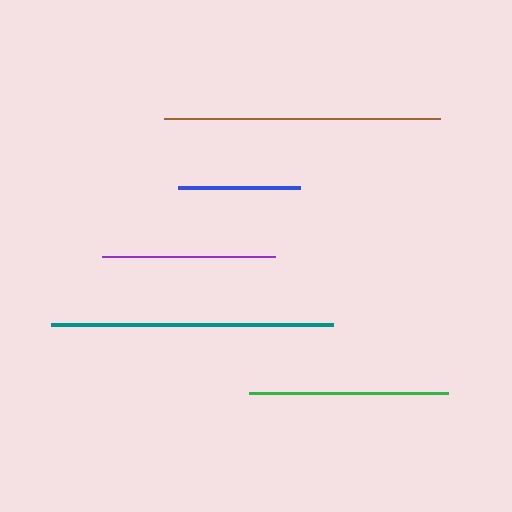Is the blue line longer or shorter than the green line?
The green line is longer than the blue line.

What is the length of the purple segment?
The purple segment is approximately 173 pixels long.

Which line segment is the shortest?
The blue line is the shortest at approximately 122 pixels.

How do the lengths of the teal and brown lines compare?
The teal and brown lines are approximately the same length.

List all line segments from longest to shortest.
From longest to shortest: teal, brown, green, purple, blue.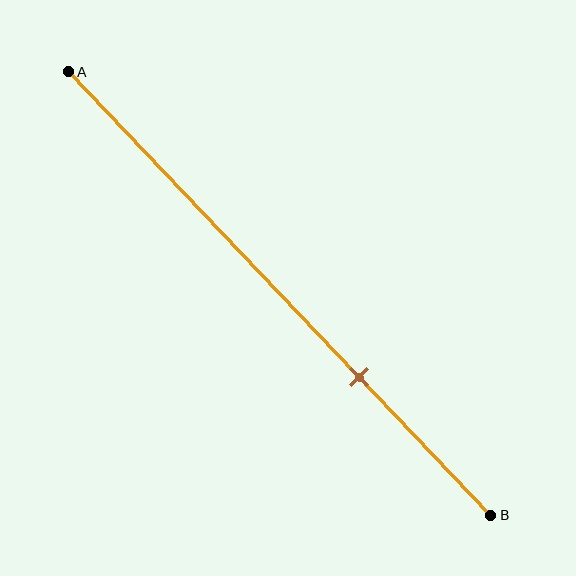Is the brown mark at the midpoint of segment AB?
No, the mark is at about 70% from A, not at the 50% midpoint.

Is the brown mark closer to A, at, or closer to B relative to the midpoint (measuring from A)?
The brown mark is closer to point B than the midpoint of segment AB.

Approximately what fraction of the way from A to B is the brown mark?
The brown mark is approximately 70% of the way from A to B.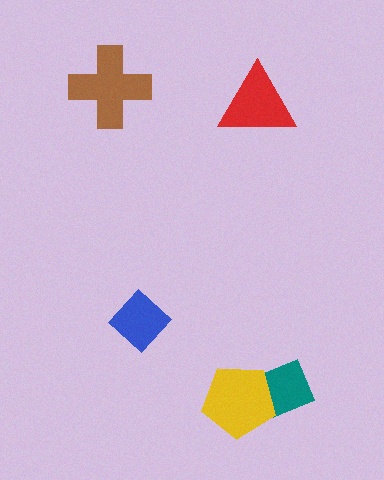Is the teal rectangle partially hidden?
Yes, it is partially covered by another shape.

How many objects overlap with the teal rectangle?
1 object overlaps with the teal rectangle.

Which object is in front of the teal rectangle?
The yellow pentagon is in front of the teal rectangle.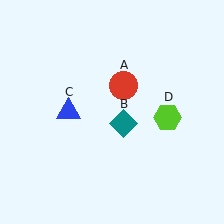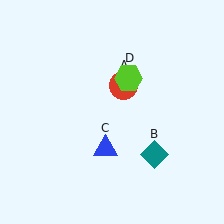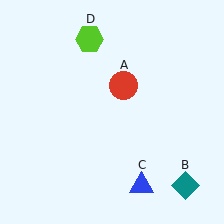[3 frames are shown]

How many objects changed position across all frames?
3 objects changed position: teal diamond (object B), blue triangle (object C), lime hexagon (object D).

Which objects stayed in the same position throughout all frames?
Red circle (object A) remained stationary.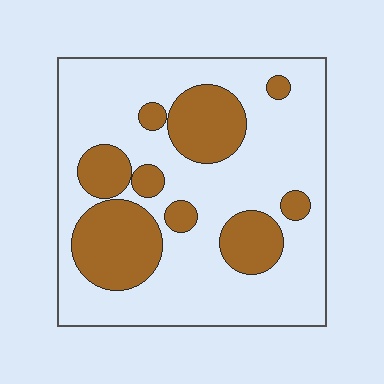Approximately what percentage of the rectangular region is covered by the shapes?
Approximately 30%.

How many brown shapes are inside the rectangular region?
9.